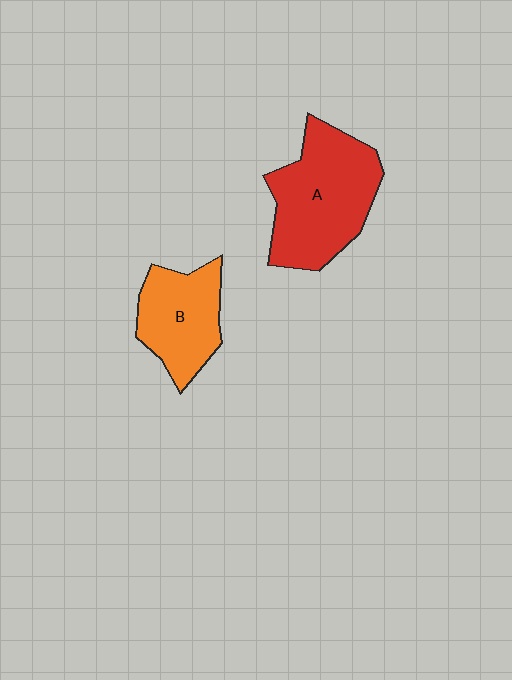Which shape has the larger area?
Shape A (red).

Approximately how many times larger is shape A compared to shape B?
Approximately 1.5 times.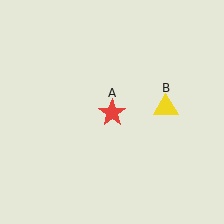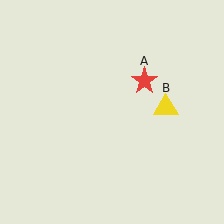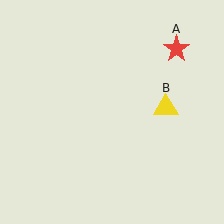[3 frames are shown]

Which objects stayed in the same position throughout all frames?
Yellow triangle (object B) remained stationary.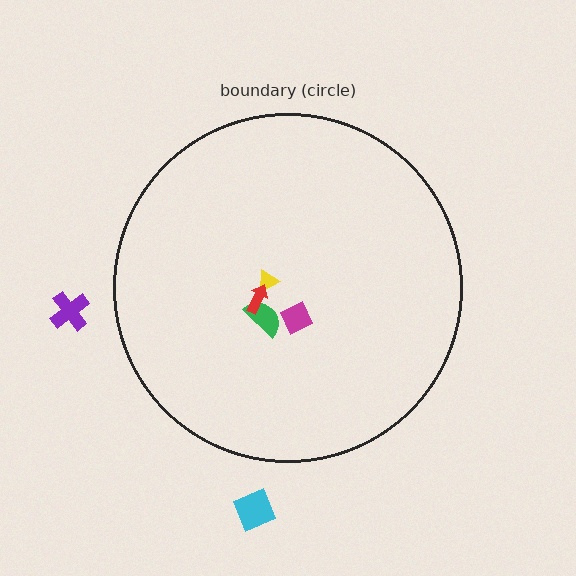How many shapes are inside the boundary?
4 inside, 2 outside.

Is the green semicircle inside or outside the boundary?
Inside.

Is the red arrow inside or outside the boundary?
Inside.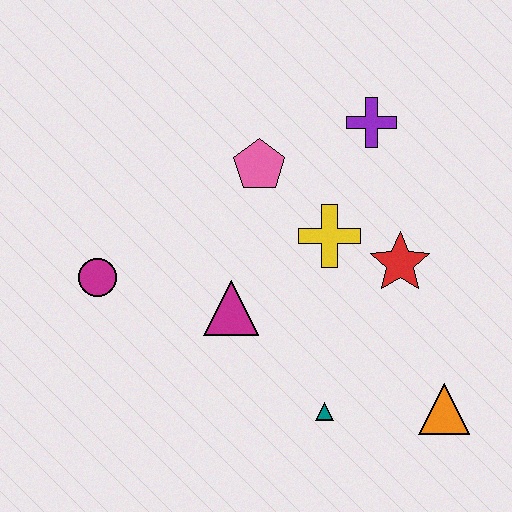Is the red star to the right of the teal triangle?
Yes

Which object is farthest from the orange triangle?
The magenta circle is farthest from the orange triangle.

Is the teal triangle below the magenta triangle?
Yes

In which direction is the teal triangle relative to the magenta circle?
The teal triangle is to the right of the magenta circle.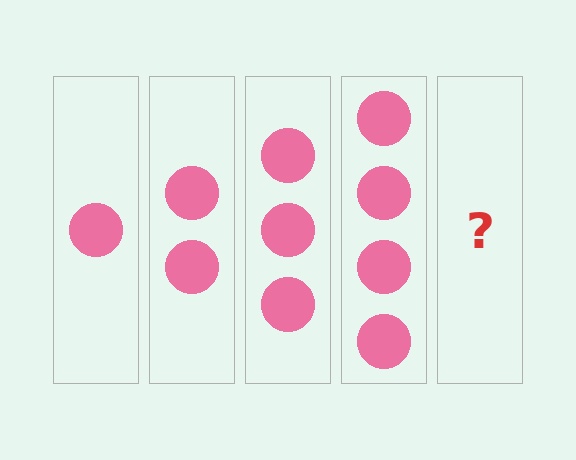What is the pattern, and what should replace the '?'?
The pattern is that each step adds one more circle. The '?' should be 5 circles.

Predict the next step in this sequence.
The next step is 5 circles.